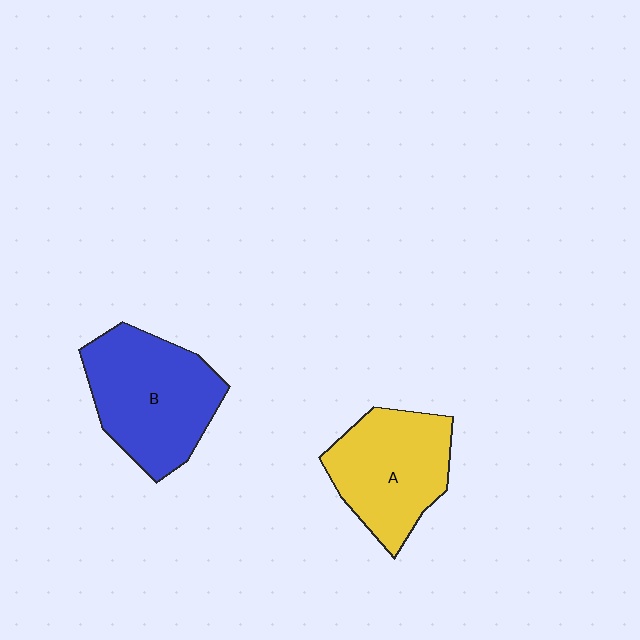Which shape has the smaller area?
Shape A (yellow).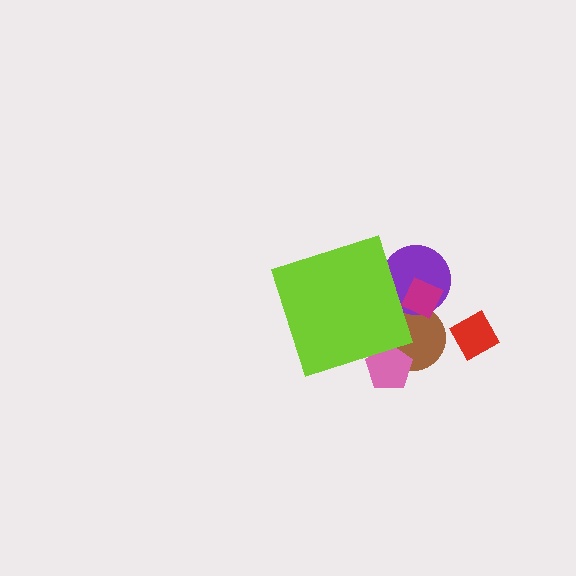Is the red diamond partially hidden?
No, the red diamond is fully visible.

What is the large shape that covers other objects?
A lime diamond.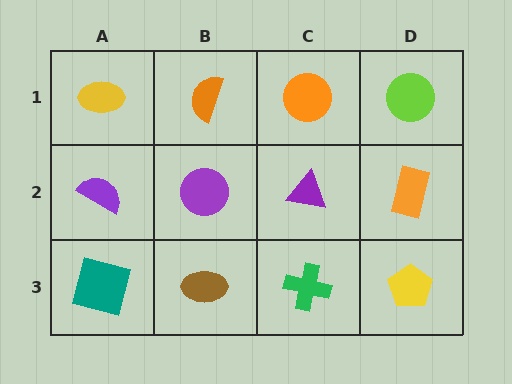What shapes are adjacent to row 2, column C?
An orange circle (row 1, column C), a green cross (row 3, column C), a purple circle (row 2, column B), an orange rectangle (row 2, column D).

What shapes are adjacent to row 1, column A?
A purple semicircle (row 2, column A), an orange semicircle (row 1, column B).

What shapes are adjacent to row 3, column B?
A purple circle (row 2, column B), a teal square (row 3, column A), a green cross (row 3, column C).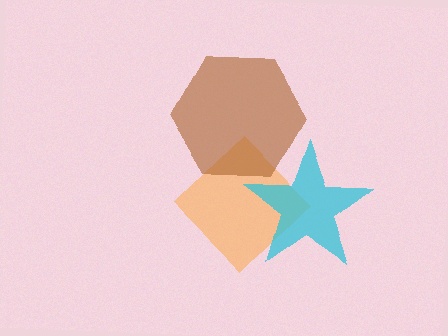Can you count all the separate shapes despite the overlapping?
Yes, there are 3 separate shapes.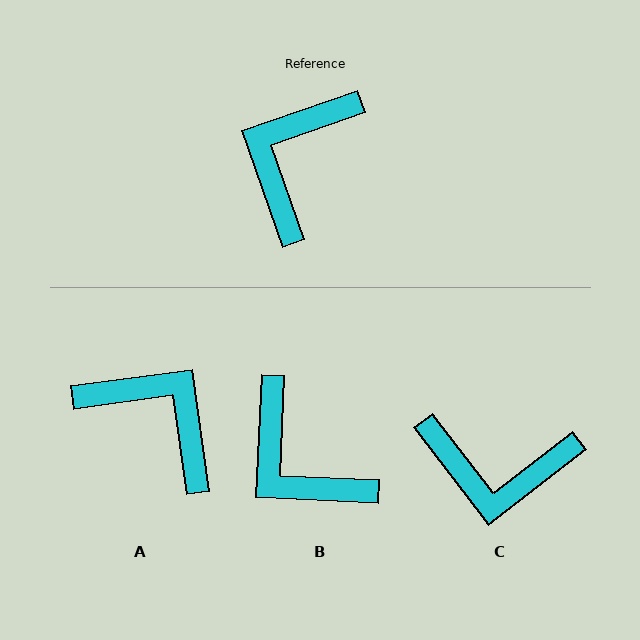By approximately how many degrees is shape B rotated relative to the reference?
Approximately 68 degrees counter-clockwise.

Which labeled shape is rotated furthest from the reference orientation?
C, about 109 degrees away.